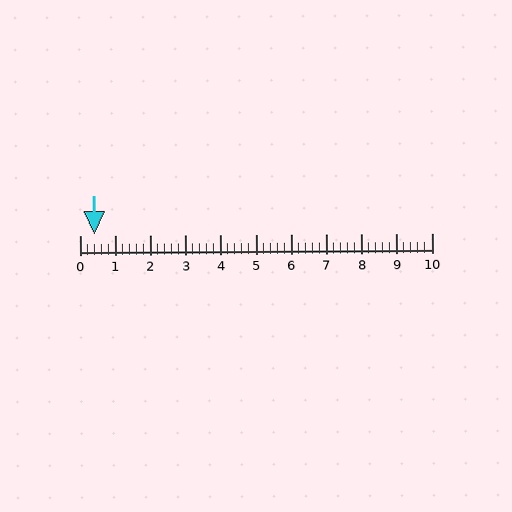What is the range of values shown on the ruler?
The ruler shows values from 0 to 10.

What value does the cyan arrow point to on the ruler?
The cyan arrow points to approximately 0.4.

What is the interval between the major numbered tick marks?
The major tick marks are spaced 1 units apart.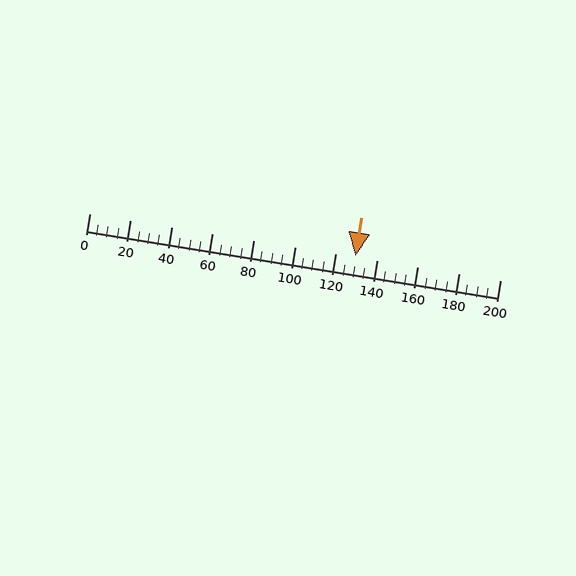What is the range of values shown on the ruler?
The ruler shows values from 0 to 200.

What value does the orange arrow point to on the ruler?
The orange arrow points to approximately 130.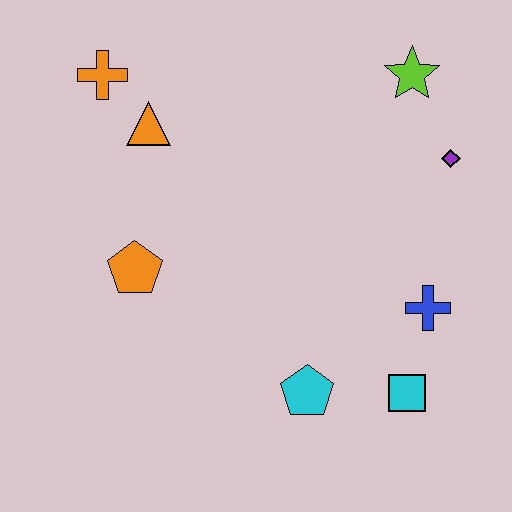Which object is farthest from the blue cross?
The orange cross is farthest from the blue cross.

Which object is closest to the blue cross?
The cyan square is closest to the blue cross.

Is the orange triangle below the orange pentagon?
No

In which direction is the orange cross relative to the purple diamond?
The orange cross is to the left of the purple diamond.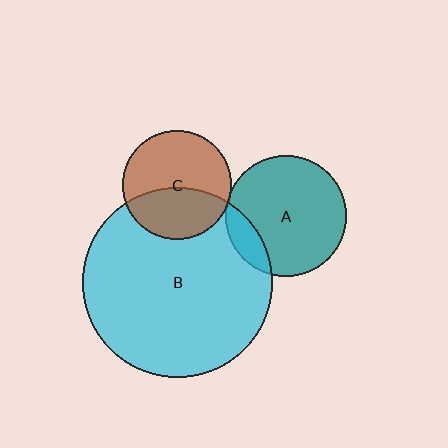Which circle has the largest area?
Circle B (cyan).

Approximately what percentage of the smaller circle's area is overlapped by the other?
Approximately 40%.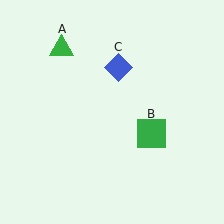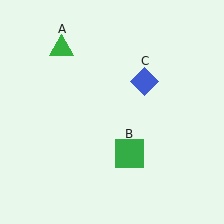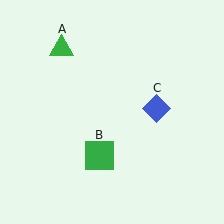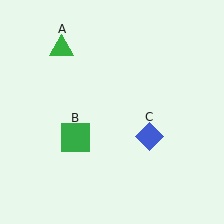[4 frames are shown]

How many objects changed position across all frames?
2 objects changed position: green square (object B), blue diamond (object C).